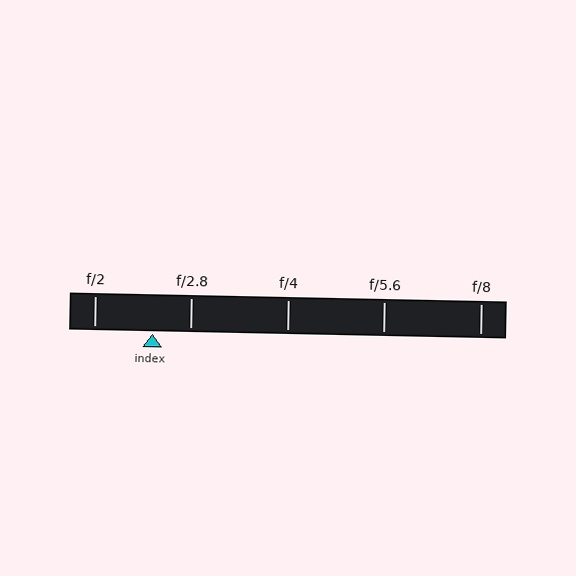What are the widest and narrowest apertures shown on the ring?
The widest aperture shown is f/2 and the narrowest is f/8.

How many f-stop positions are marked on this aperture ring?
There are 5 f-stop positions marked.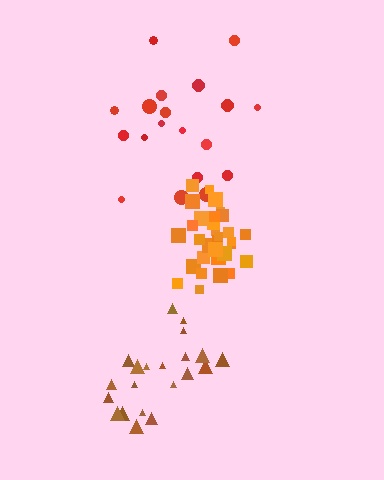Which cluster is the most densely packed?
Orange.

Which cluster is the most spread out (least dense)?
Red.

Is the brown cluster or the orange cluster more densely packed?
Orange.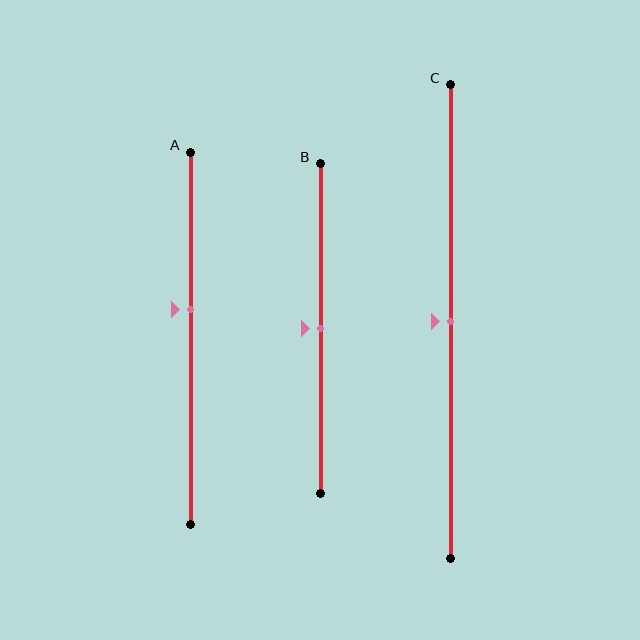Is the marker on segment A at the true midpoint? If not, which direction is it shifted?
No, the marker on segment A is shifted upward by about 8% of the segment length.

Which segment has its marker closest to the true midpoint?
Segment B has its marker closest to the true midpoint.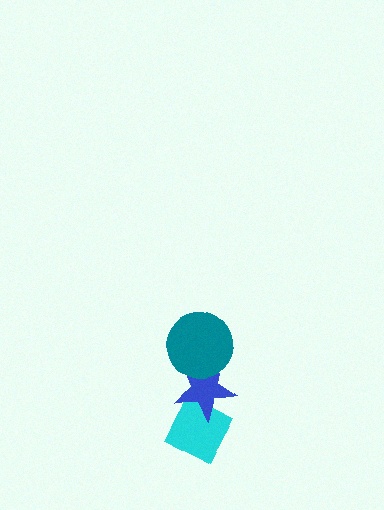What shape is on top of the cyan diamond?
The blue star is on top of the cyan diamond.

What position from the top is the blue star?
The blue star is 2nd from the top.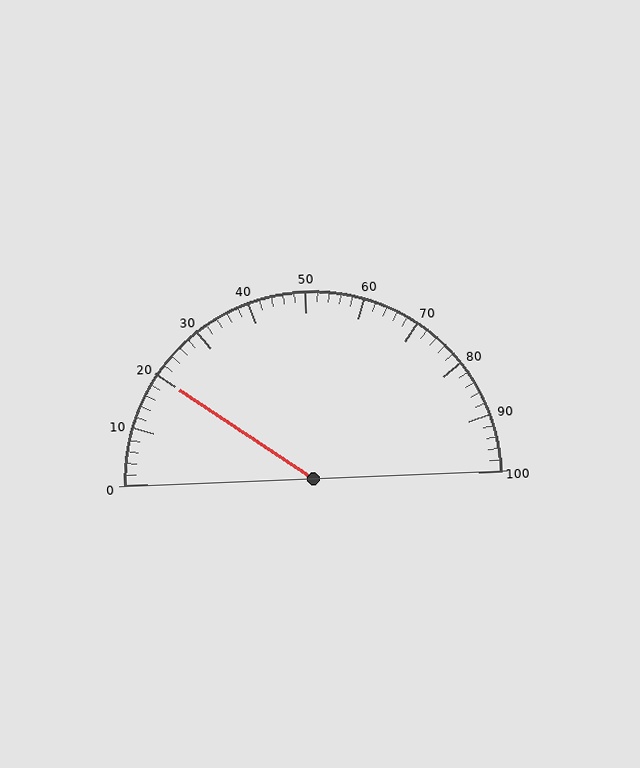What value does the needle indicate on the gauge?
The needle indicates approximately 20.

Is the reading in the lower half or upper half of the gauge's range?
The reading is in the lower half of the range (0 to 100).